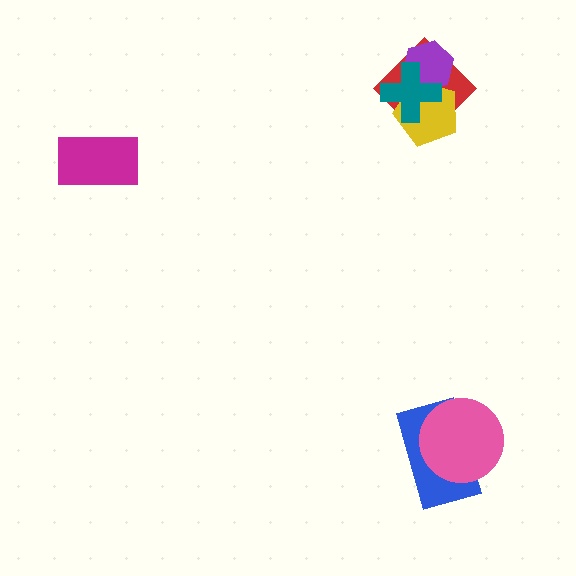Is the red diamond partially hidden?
Yes, it is partially covered by another shape.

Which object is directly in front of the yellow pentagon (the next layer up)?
The purple hexagon is directly in front of the yellow pentagon.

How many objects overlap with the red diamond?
3 objects overlap with the red diamond.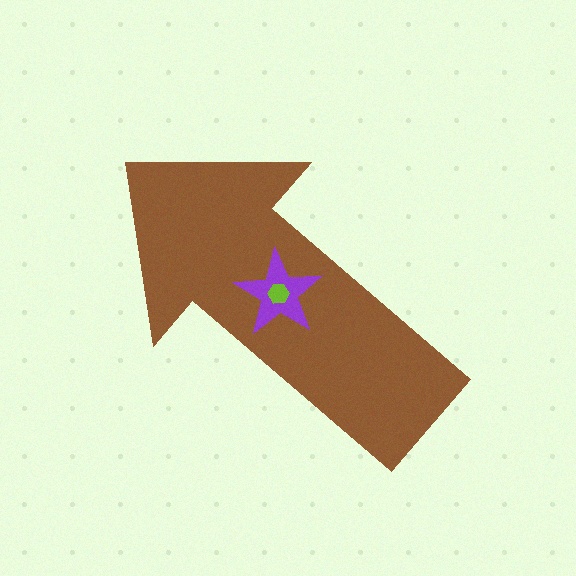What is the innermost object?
The lime hexagon.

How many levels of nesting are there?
3.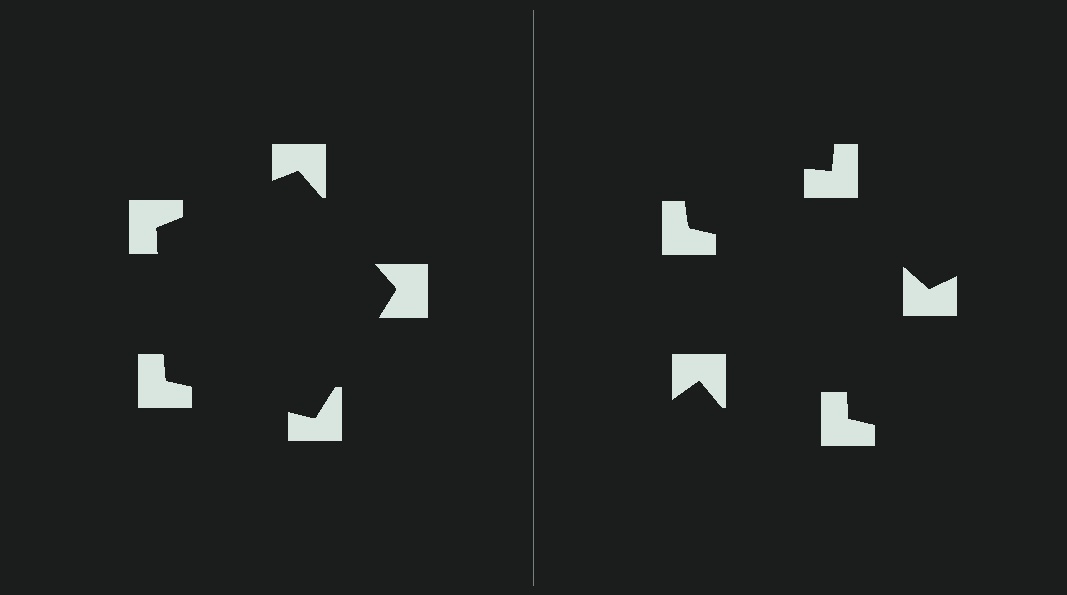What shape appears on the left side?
An illusory pentagon.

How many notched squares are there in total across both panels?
10 — 5 on each side.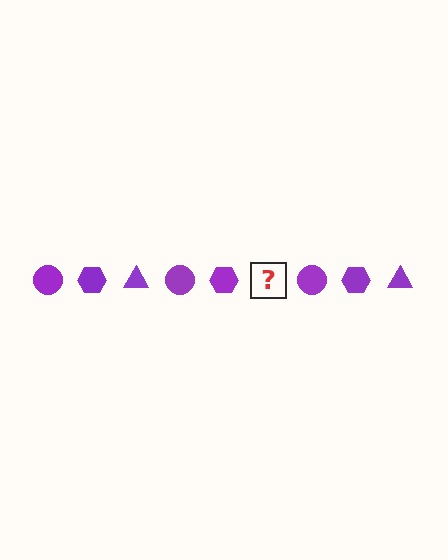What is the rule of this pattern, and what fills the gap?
The rule is that the pattern cycles through circle, hexagon, triangle shapes in purple. The gap should be filled with a purple triangle.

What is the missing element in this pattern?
The missing element is a purple triangle.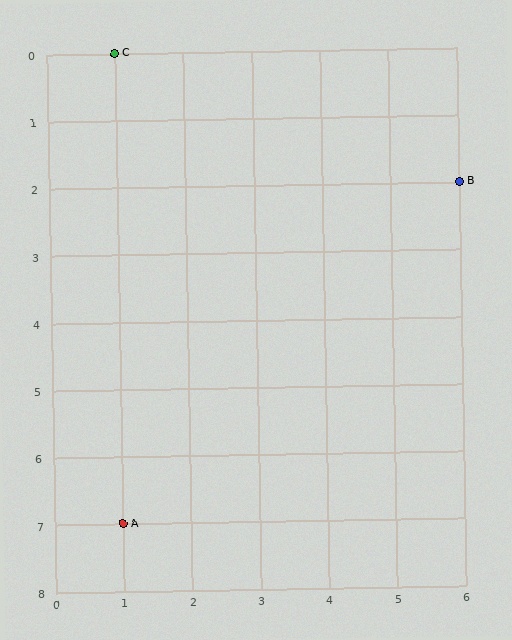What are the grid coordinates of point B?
Point B is at grid coordinates (6, 2).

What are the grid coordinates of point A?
Point A is at grid coordinates (1, 7).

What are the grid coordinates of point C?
Point C is at grid coordinates (1, 0).